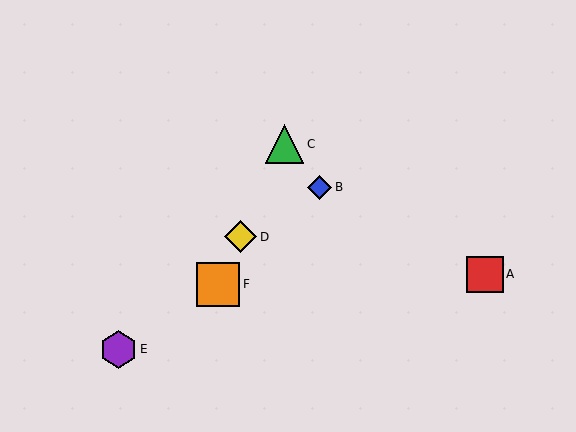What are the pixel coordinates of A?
Object A is at (485, 274).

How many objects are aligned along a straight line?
3 objects (C, D, F) are aligned along a straight line.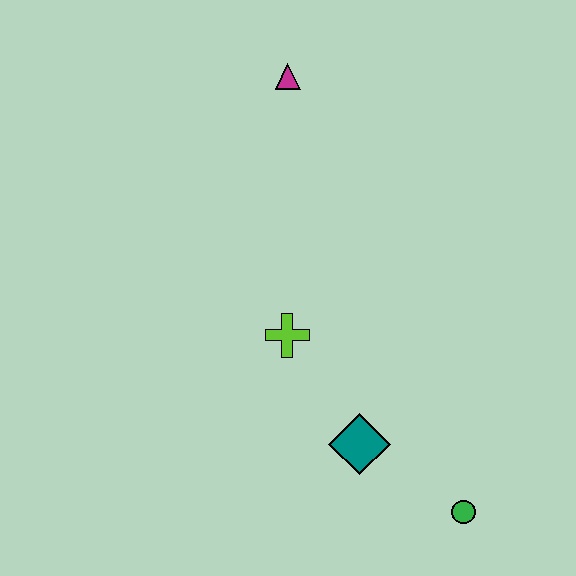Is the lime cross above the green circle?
Yes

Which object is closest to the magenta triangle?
The lime cross is closest to the magenta triangle.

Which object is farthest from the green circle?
The magenta triangle is farthest from the green circle.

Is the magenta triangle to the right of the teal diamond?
No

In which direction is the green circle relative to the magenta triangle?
The green circle is below the magenta triangle.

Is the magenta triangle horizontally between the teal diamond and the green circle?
No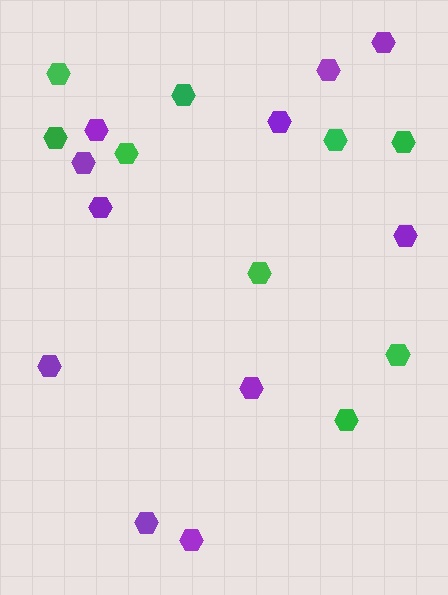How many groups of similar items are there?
There are 2 groups: one group of green hexagons (9) and one group of purple hexagons (11).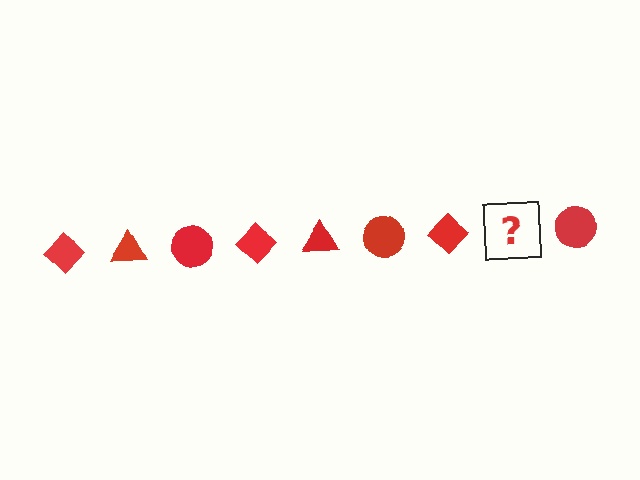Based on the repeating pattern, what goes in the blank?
The blank should be a red triangle.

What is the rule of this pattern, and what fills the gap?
The rule is that the pattern cycles through diamond, triangle, circle shapes in red. The gap should be filled with a red triangle.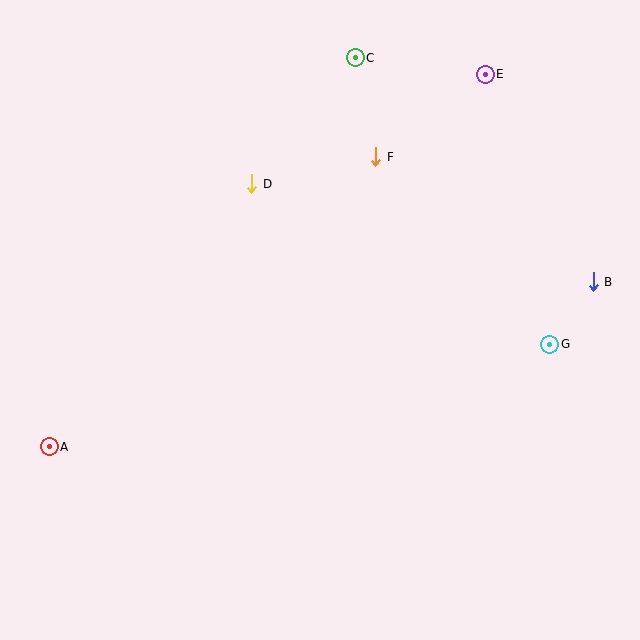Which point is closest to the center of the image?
Point D at (252, 184) is closest to the center.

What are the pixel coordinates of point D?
Point D is at (252, 184).